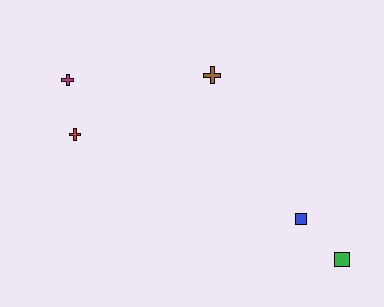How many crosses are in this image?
There are 3 crosses.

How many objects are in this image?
There are 5 objects.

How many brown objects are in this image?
There is 1 brown object.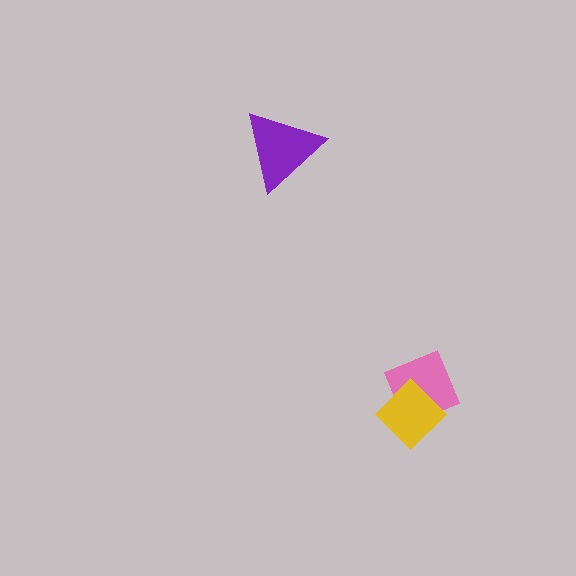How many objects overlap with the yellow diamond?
1 object overlaps with the yellow diamond.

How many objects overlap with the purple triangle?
0 objects overlap with the purple triangle.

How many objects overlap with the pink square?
1 object overlaps with the pink square.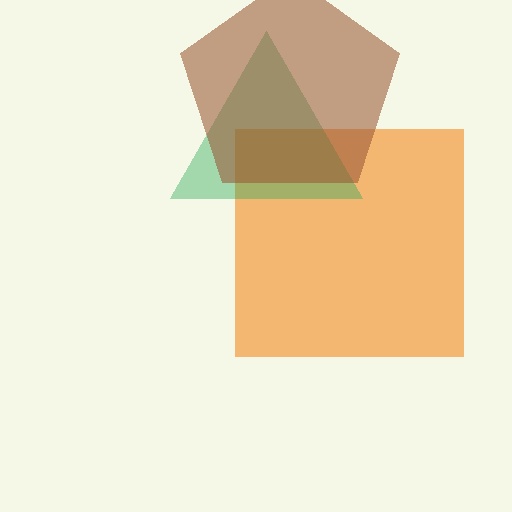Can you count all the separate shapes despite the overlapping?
Yes, there are 3 separate shapes.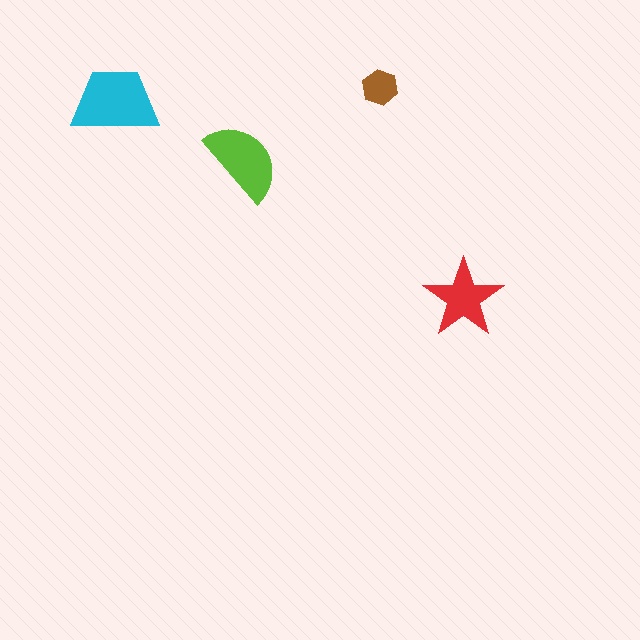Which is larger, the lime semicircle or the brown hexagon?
The lime semicircle.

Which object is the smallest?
The brown hexagon.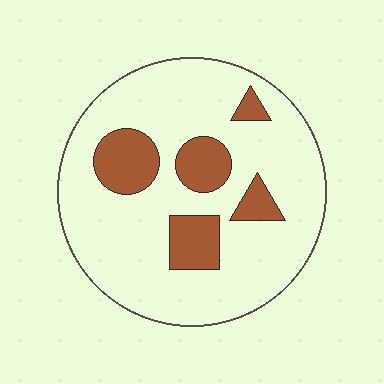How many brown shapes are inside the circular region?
5.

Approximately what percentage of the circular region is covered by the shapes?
Approximately 20%.